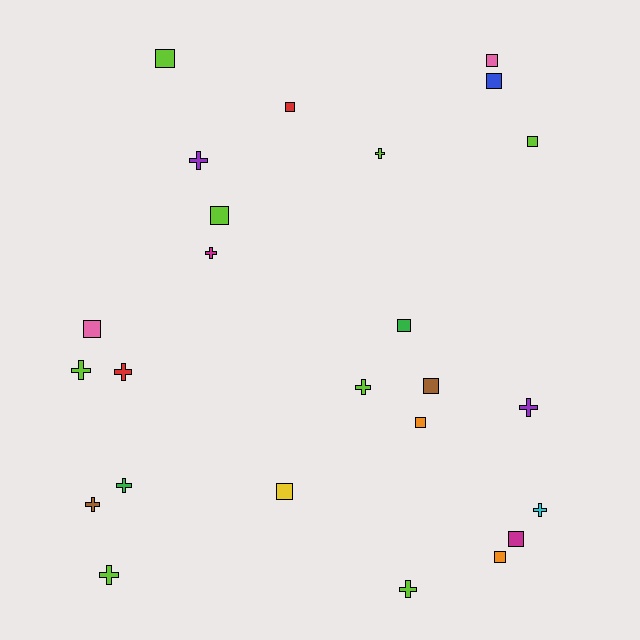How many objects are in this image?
There are 25 objects.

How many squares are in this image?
There are 13 squares.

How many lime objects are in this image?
There are 8 lime objects.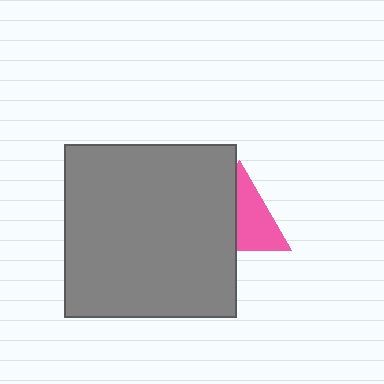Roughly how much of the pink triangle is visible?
About half of it is visible (roughly 54%).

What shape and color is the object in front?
The object in front is a gray square.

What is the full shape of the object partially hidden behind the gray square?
The partially hidden object is a pink triangle.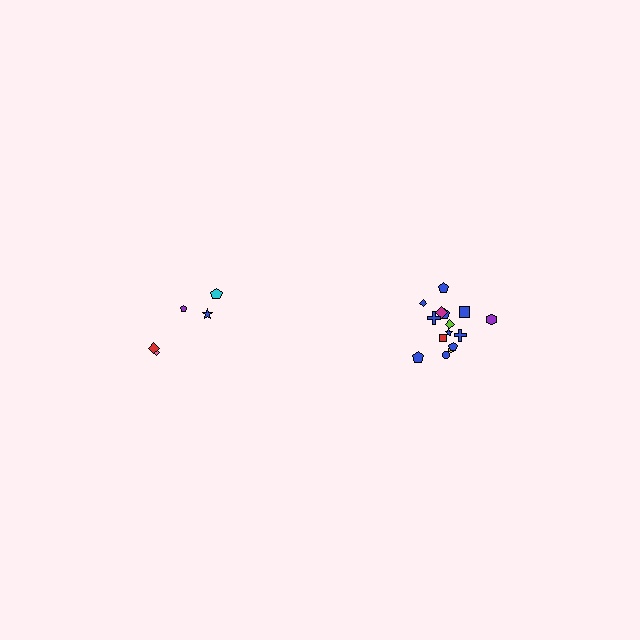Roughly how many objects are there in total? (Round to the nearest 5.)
Roughly 20 objects in total.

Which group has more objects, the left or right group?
The right group.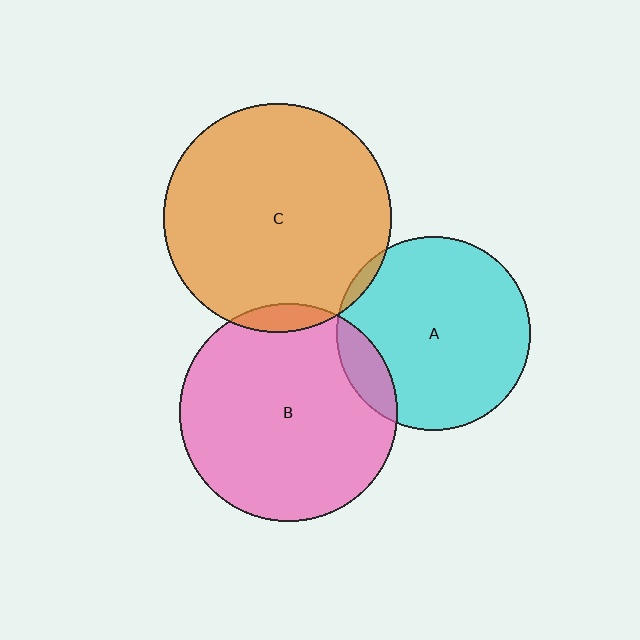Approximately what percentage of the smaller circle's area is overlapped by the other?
Approximately 5%.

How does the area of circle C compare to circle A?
Approximately 1.4 times.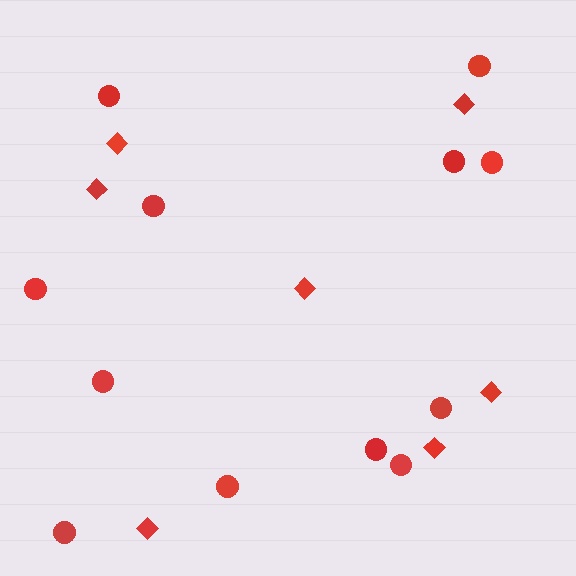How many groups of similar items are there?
There are 2 groups: one group of diamonds (7) and one group of circles (12).